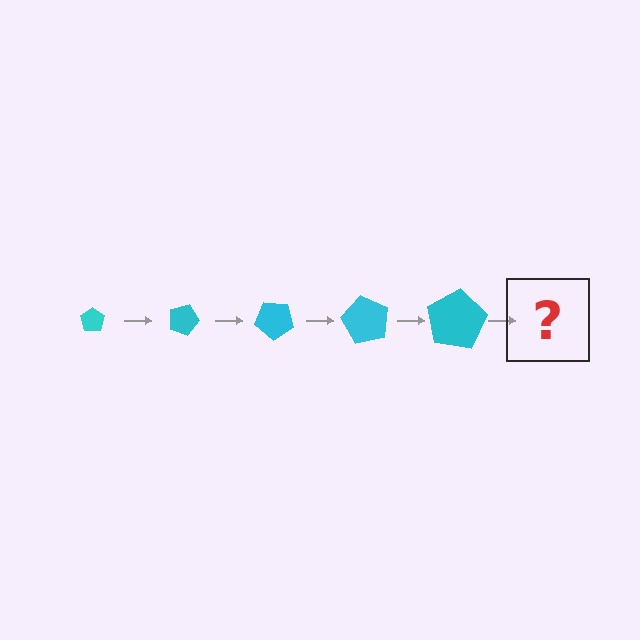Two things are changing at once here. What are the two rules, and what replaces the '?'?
The two rules are that the pentagon grows larger each step and it rotates 20 degrees each step. The '?' should be a pentagon, larger than the previous one and rotated 100 degrees from the start.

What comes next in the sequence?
The next element should be a pentagon, larger than the previous one and rotated 100 degrees from the start.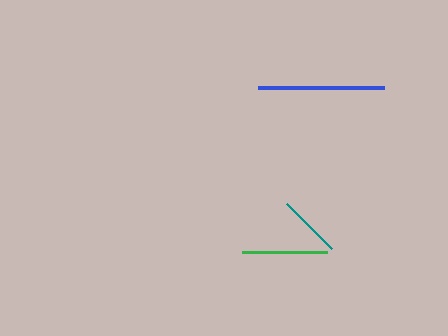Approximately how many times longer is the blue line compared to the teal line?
The blue line is approximately 2.0 times the length of the teal line.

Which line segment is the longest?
The blue line is the longest at approximately 126 pixels.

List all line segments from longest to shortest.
From longest to shortest: blue, green, teal.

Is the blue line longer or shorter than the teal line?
The blue line is longer than the teal line.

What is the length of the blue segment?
The blue segment is approximately 126 pixels long.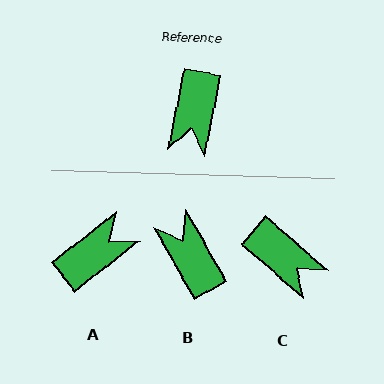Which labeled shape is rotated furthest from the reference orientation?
B, about 139 degrees away.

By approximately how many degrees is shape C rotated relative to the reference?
Approximately 60 degrees counter-clockwise.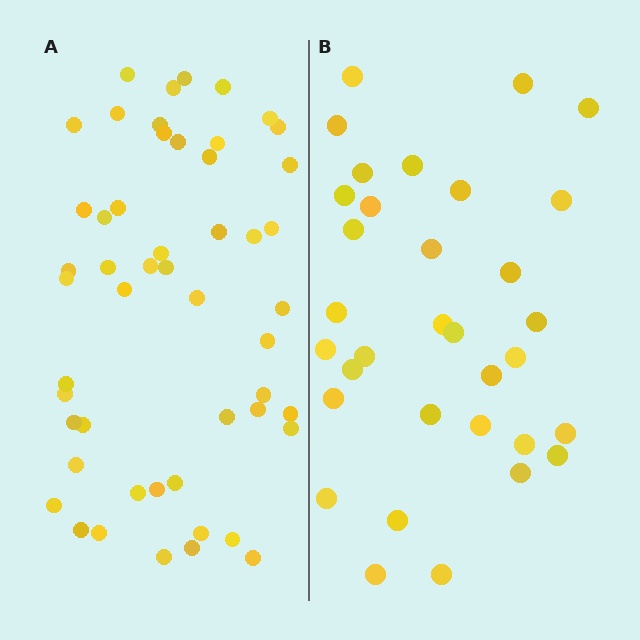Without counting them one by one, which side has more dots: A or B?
Region A (the left region) has more dots.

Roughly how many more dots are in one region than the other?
Region A has approximately 20 more dots than region B.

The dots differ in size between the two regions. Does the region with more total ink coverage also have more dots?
No. Region B has more total ink coverage because its dots are larger, but region A actually contains more individual dots. Total area can be misleading — the number of items is what matters here.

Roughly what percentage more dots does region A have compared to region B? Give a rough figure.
About 55% more.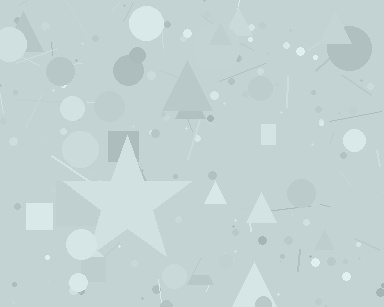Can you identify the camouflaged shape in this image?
The camouflaged shape is a star.